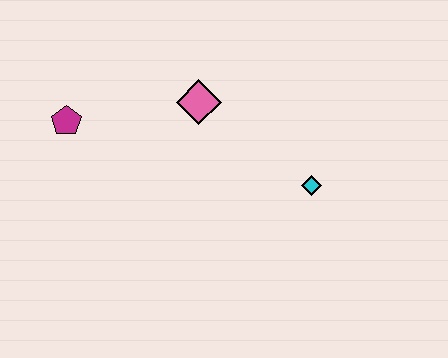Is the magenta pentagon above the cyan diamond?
Yes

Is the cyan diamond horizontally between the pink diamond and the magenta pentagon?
No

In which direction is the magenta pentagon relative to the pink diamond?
The magenta pentagon is to the left of the pink diamond.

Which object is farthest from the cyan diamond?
The magenta pentagon is farthest from the cyan diamond.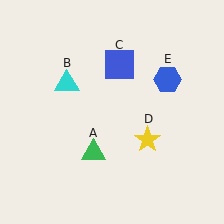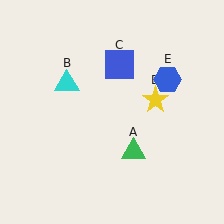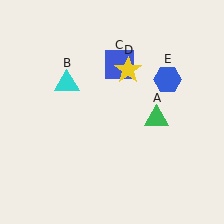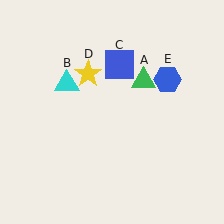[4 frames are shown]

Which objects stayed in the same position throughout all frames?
Cyan triangle (object B) and blue square (object C) and blue hexagon (object E) remained stationary.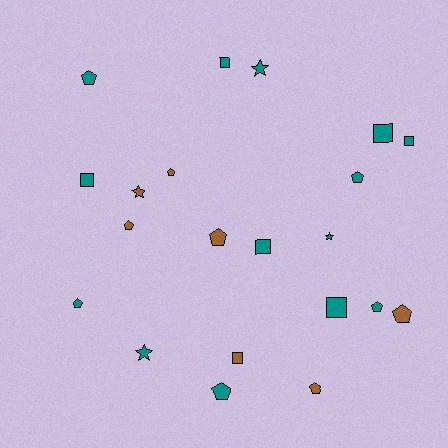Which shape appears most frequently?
Pentagon, with 10 objects.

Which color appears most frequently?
Teal, with 14 objects.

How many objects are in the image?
There are 21 objects.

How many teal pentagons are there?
There are 5 teal pentagons.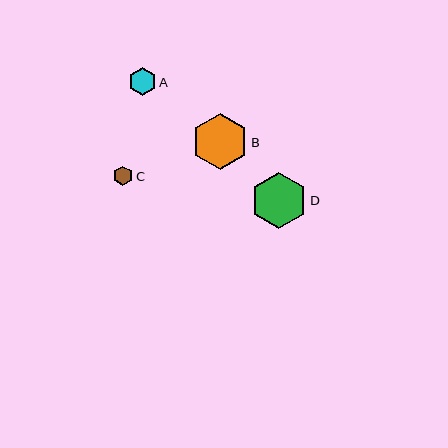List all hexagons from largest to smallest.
From largest to smallest: B, D, A, C.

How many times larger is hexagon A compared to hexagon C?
Hexagon A is approximately 1.4 times the size of hexagon C.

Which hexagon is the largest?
Hexagon B is the largest with a size of approximately 57 pixels.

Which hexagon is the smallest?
Hexagon C is the smallest with a size of approximately 20 pixels.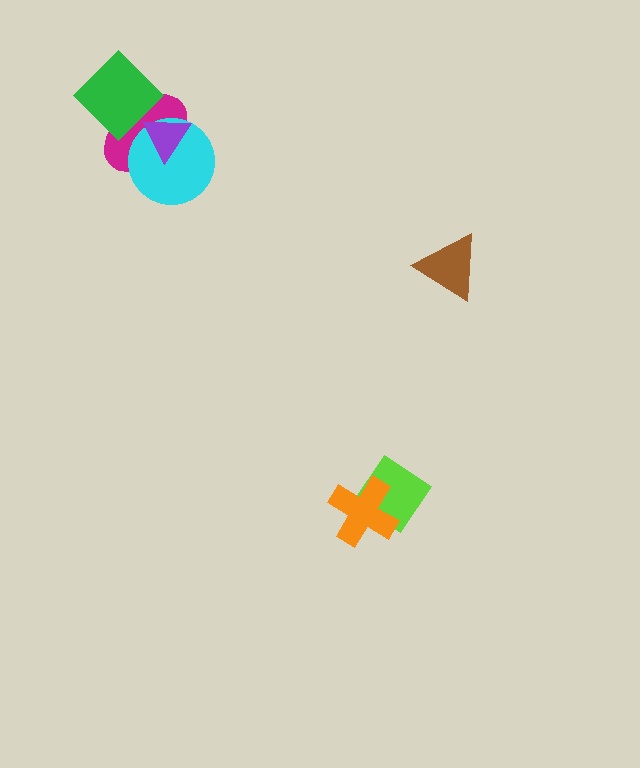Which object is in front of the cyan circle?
The purple triangle is in front of the cyan circle.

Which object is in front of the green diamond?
The purple triangle is in front of the green diamond.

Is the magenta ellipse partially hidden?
Yes, it is partially covered by another shape.